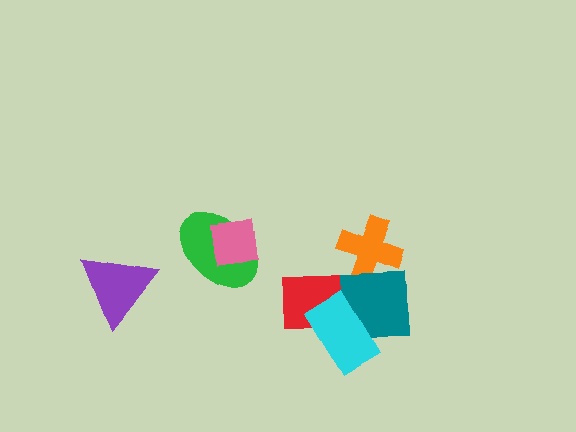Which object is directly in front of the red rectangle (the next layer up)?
The teal square is directly in front of the red rectangle.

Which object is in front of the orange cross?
The teal square is in front of the orange cross.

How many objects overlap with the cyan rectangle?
2 objects overlap with the cyan rectangle.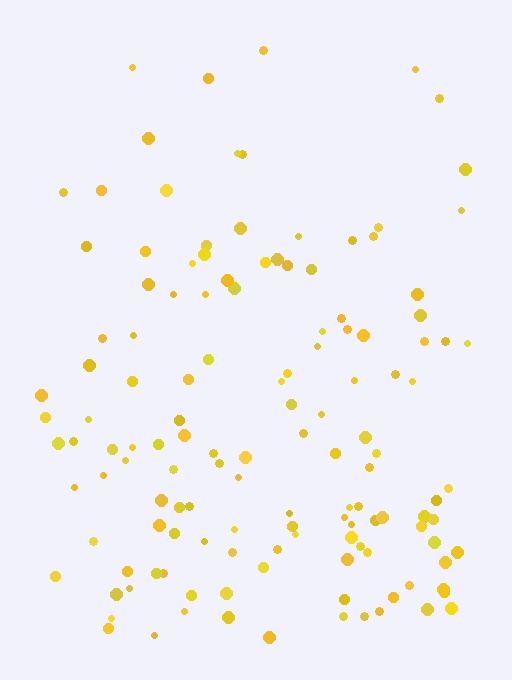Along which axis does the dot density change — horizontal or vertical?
Vertical.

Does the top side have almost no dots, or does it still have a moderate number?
Still a moderate number, just noticeably fewer than the bottom.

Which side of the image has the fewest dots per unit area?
The top.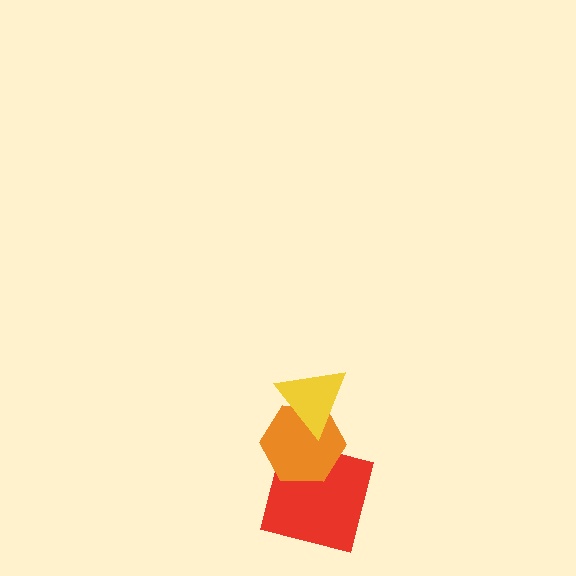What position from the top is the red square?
The red square is 3rd from the top.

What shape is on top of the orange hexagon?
The yellow triangle is on top of the orange hexagon.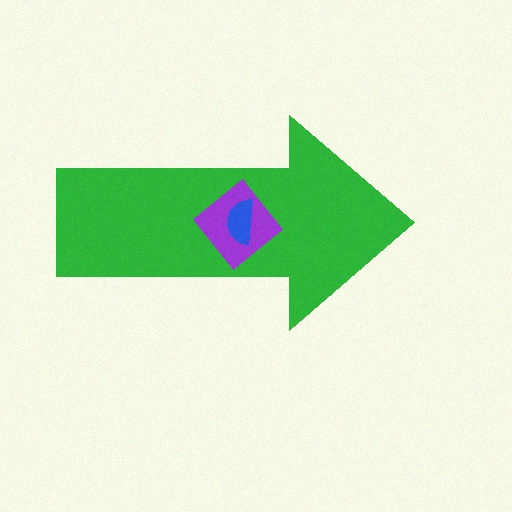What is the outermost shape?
The green arrow.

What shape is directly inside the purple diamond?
The blue semicircle.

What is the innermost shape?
The blue semicircle.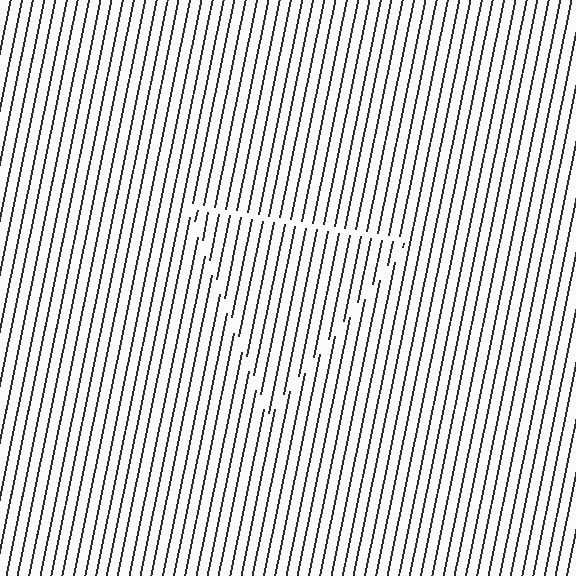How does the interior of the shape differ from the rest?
The interior of the shape contains the same grating, shifted by half a period — the contour is defined by the phase discontinuity where line-ends from the inner and outer gratings abut.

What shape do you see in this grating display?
An illusory triangle. The interior of the shape contains the same grating, shifted by half a period — the contour is defined by the phase discontinuity where line-ends from the inner and outer gratings abut.